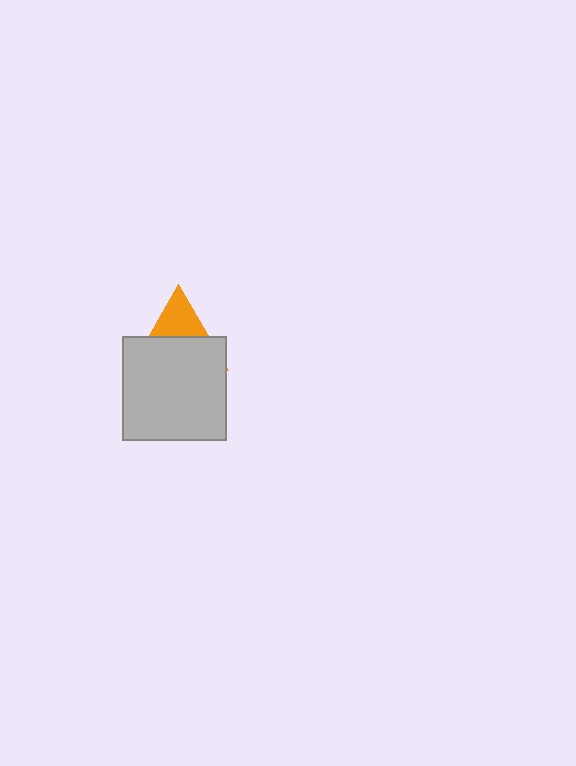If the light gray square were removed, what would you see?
You would see the complete orange triangle.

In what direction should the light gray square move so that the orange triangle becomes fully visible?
The light gray square should move down. That is the shortest direction to clear the overlap and leave the orange triangle fully visible.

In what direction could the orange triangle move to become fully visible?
The orange triangle could move up. That would shift it out from behind the light gray square entirely.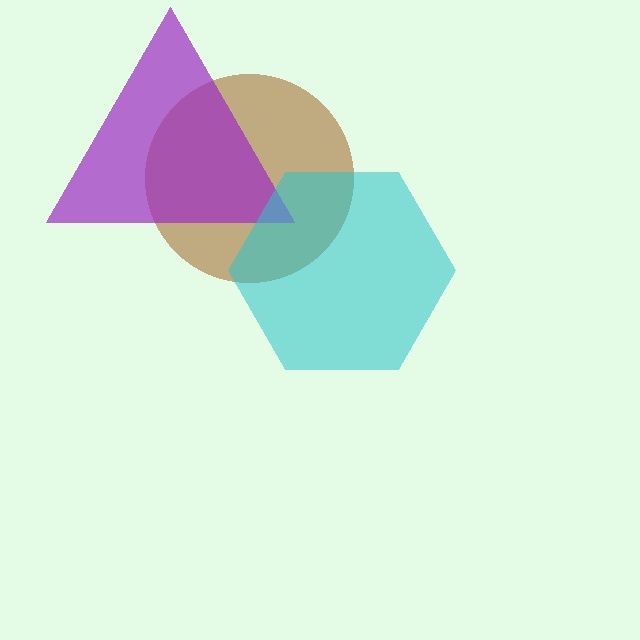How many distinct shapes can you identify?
There are 3 distinct shapes: a brown circle, a purple triangle, a cyan hexagon.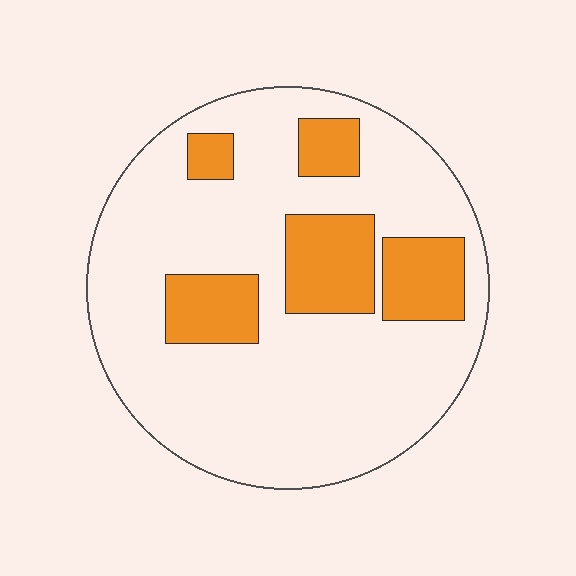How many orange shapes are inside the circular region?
5.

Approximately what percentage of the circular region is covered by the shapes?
Approximately 20%.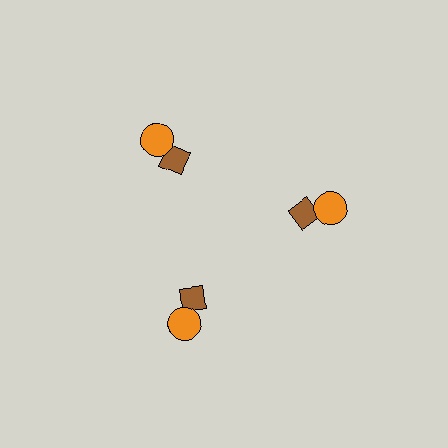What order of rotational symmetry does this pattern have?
This pattern has 3-fold rotational symmetry.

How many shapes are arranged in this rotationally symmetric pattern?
There are 6 shapes, arranged in 3 groups of 2.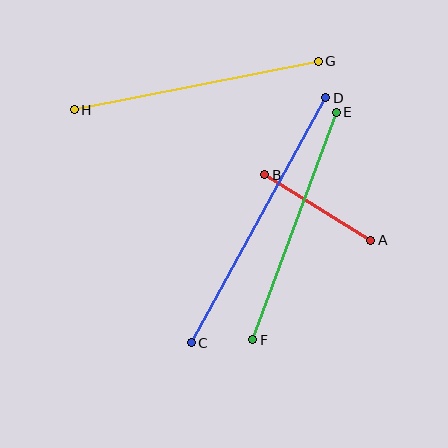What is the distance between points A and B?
The distance is approximately 124 pixels.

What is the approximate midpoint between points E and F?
The midpoint is at approximately (295, 226) pixels.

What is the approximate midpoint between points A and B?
The midpoint is at approximately (318, 207) pixels.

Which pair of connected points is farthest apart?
Points C and D are farthest apart.